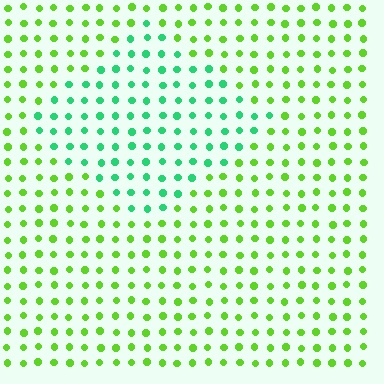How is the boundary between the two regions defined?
The boundary is defined purely by a slight shift in hue (about 46 degrees). Spacing, size, and orientation are identical on both sides.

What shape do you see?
I see a diamond.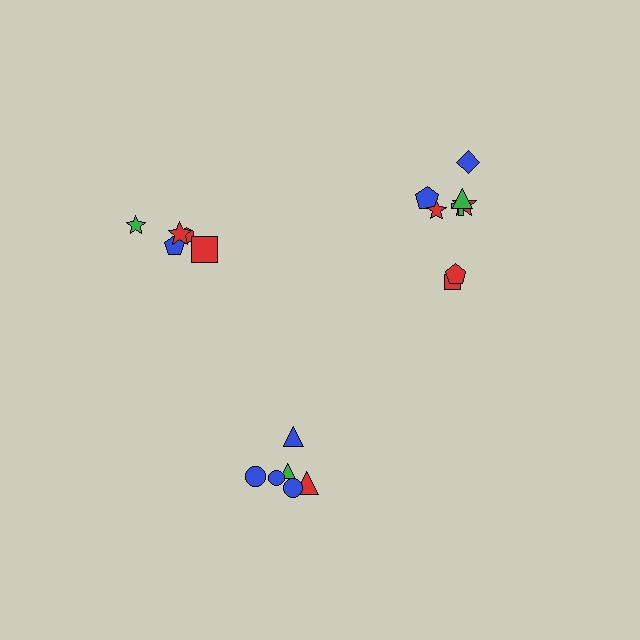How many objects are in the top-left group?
There are 5 objects.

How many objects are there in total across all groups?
There are 19 objects.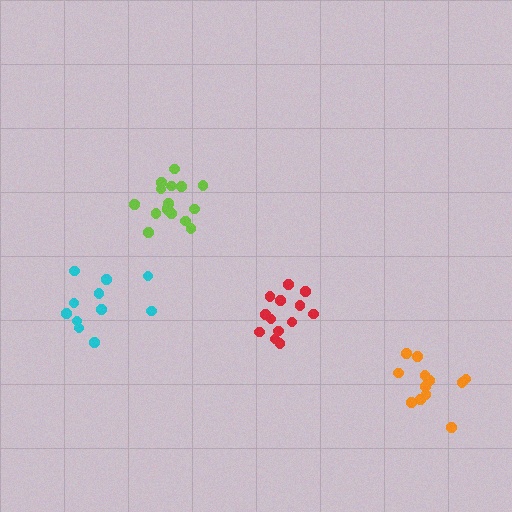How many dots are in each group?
Group 1: 17 dots, Group 2: 13 dots, Group 3: 11 dots, Group 4: 12 dots (53 total).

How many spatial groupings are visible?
There are 4 spatial groupings.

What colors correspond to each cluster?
The clusters are colored: lime, red, cyan, orange.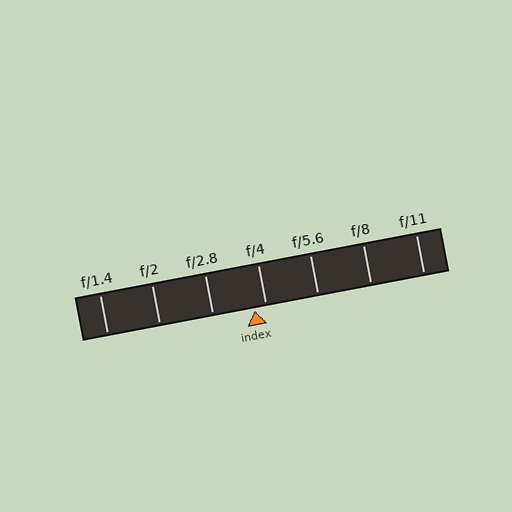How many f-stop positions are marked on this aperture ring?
There are 7 f-stop positions marked.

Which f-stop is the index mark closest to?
The index mark is closest to f/4.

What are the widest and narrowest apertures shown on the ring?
The widest aperture shown is f/1.4 and the narrowest is f/11.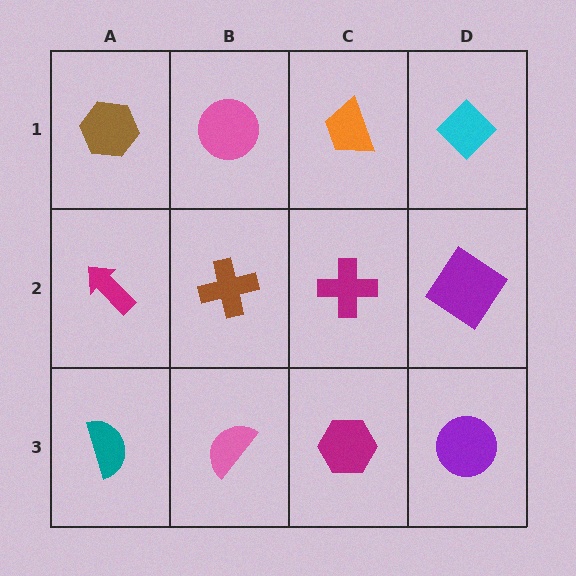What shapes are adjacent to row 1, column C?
A magenta cross (row 2, column C), a pink circle (row 1, column B), a cyan diamond (row 1, column D).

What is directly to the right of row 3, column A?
A pink semicircle.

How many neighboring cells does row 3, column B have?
3.